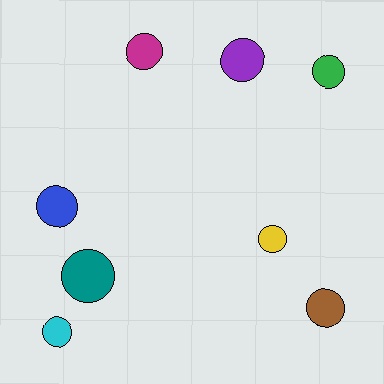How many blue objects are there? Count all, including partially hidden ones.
There is 1 blue object.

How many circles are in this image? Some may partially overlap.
There are 8 circles.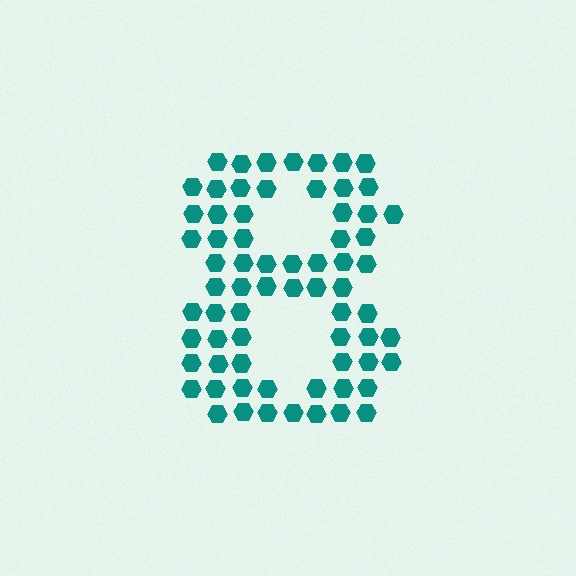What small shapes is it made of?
It is made of small hexagons.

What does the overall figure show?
The overall figure shows the digit 8.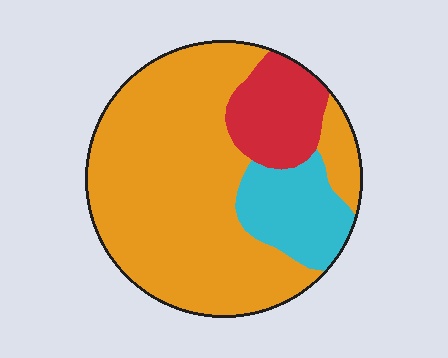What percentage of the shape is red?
Red covers around 15% of the shape.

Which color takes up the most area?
Orange, at roughly 70%.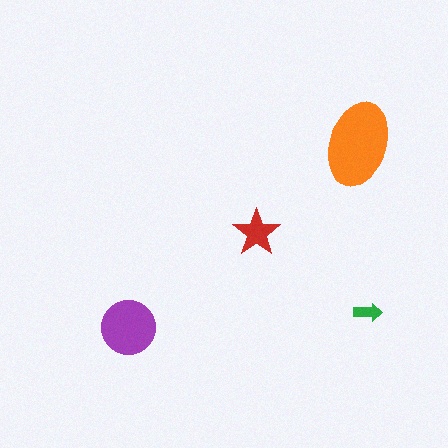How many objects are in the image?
There are 4 objects in the image.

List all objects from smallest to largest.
The green arrow, the red star, the purple circle, the orange ellipse.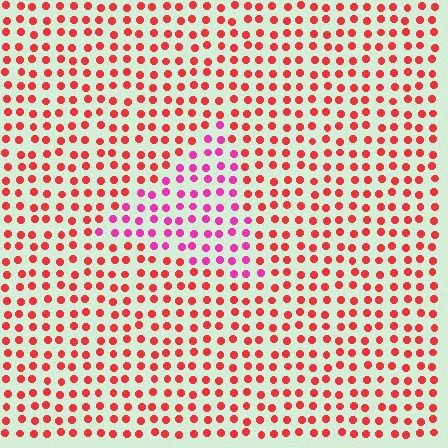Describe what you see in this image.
The image is filled with small red elements in a uniform arrangement. A triangle-shaped region is visible where the elements are tinted to a slightly different hue, forming a subtle color boundary.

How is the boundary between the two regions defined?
The boundary is defined purely by a slight shift in hue (about 39 degrees). Spacing, size, and orientation are identical on both sides.